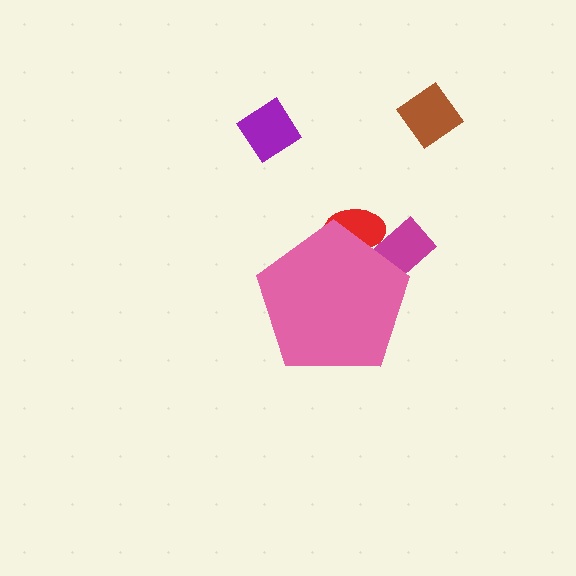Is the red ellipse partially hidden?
Yes, the red ellipse is partially hidden behind the pink pentagon.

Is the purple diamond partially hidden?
No, the purple diamond is fully visible.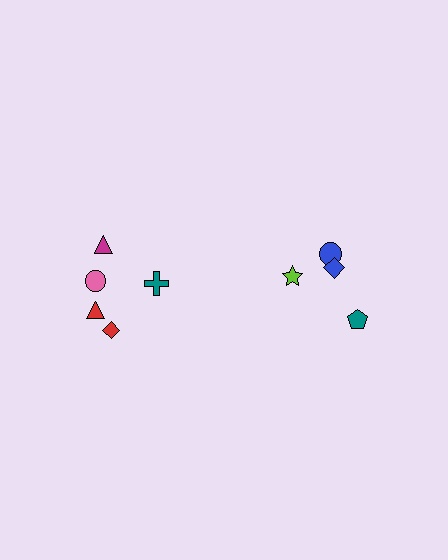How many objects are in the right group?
There are 4 objects.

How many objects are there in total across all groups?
There are 10 objects.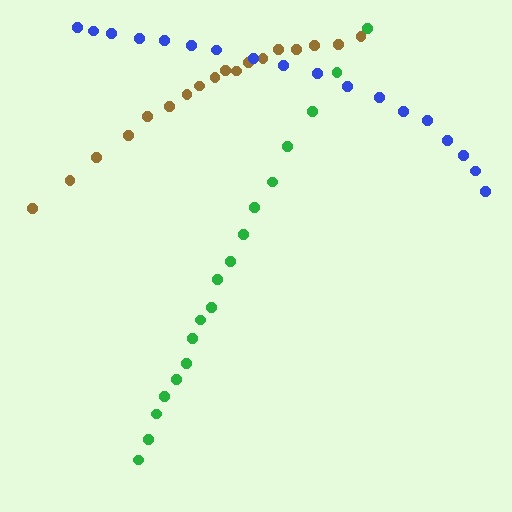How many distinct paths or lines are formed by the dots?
There are 3 distinct paths.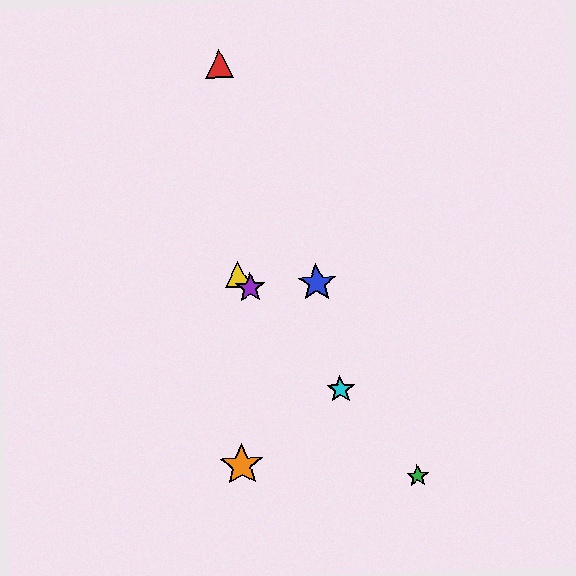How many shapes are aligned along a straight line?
4 shapes (the green star, the yellow triangle, the purple star, the cyan star) are aligned along a straight line.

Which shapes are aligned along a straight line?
The green star, the yellow triangle, the purple star, the cyan star are aligned along a straight line.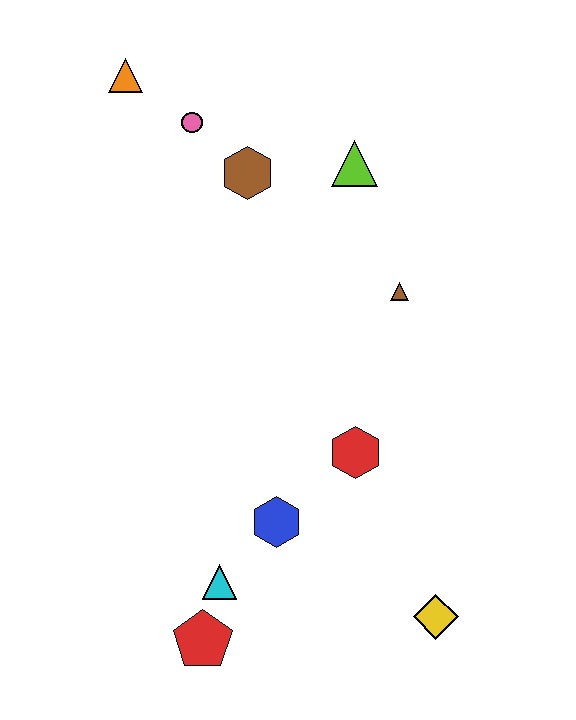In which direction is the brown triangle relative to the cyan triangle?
The brown triangle is above the cyan triangle.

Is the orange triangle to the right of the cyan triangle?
No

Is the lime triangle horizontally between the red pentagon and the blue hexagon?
No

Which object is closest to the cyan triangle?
The red pentagon is closest to the cyan triangle.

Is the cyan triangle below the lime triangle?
Yes